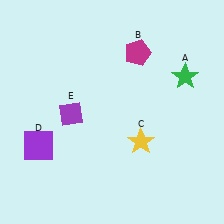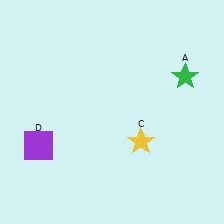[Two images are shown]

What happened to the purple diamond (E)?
The purple diamond (E) was removed in Image 2. It was in the bottom-left area of Image 1.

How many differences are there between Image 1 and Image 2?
There are 2 differences between the two images.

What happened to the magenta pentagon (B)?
The magenta pentagon (B) was removed in Image 2. It was in the top-right area of Image 1.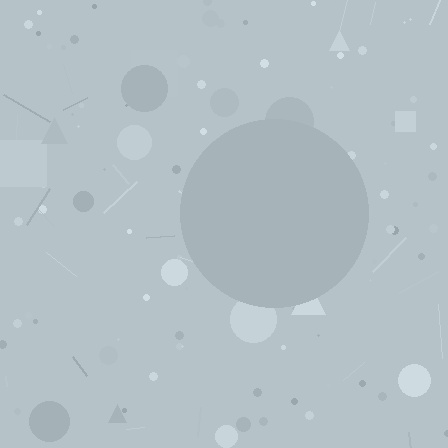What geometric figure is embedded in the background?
A circle is embedded in the background.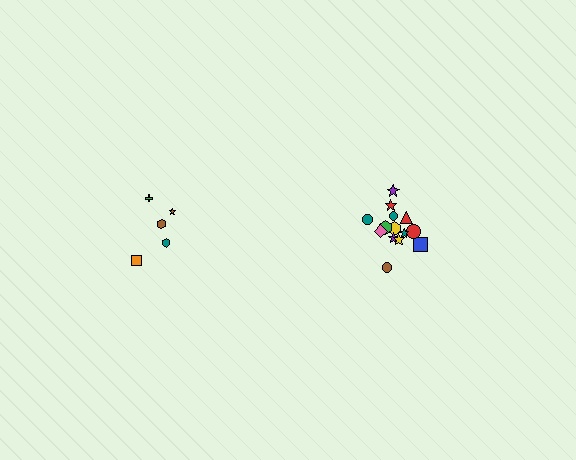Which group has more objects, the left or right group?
The right group.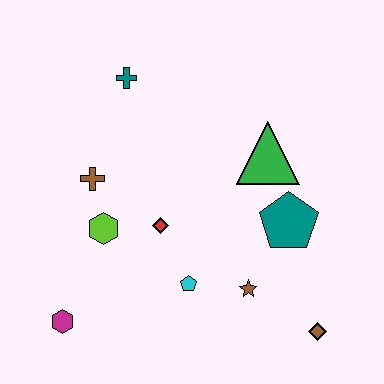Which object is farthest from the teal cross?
The brown diamond is farthest from the teal cross.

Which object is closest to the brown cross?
The lime hexagon is closest to the brown cross.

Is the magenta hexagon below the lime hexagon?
Yes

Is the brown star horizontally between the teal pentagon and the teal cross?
Yes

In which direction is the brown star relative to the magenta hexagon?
The brown star is to the right of the magenta hexagon.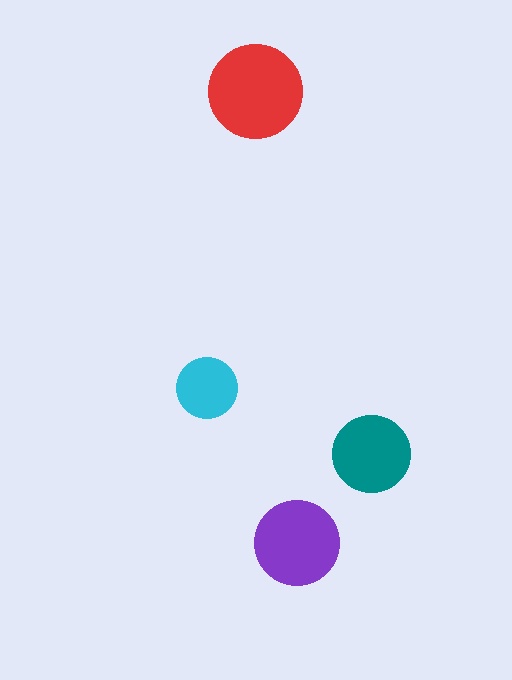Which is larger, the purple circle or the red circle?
The red one.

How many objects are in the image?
There are 4 objects in the image.